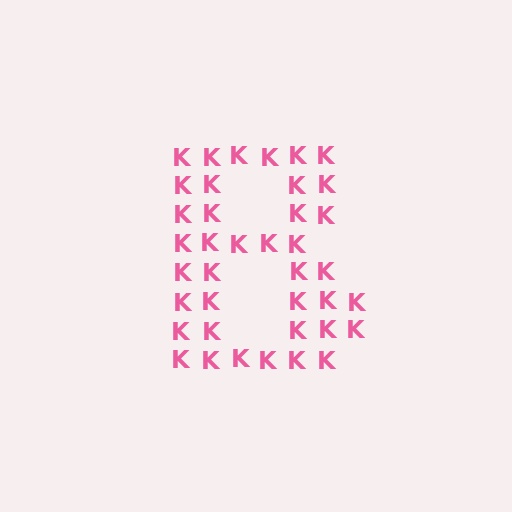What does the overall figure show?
The overall figure shows the letter B.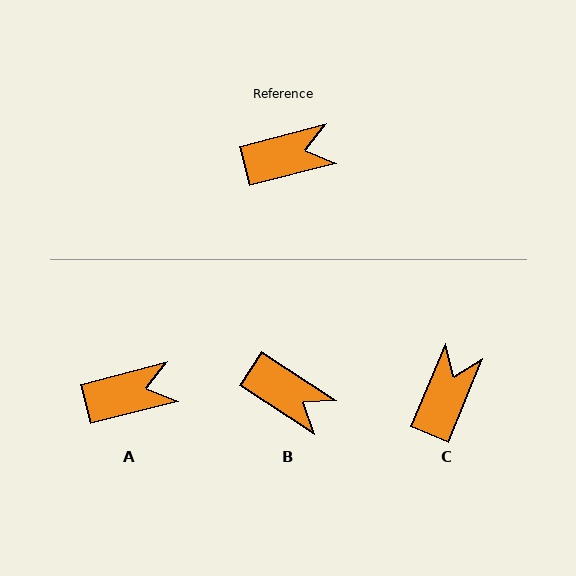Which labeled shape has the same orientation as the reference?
A.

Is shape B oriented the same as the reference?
No, it is off by about 47 degrees.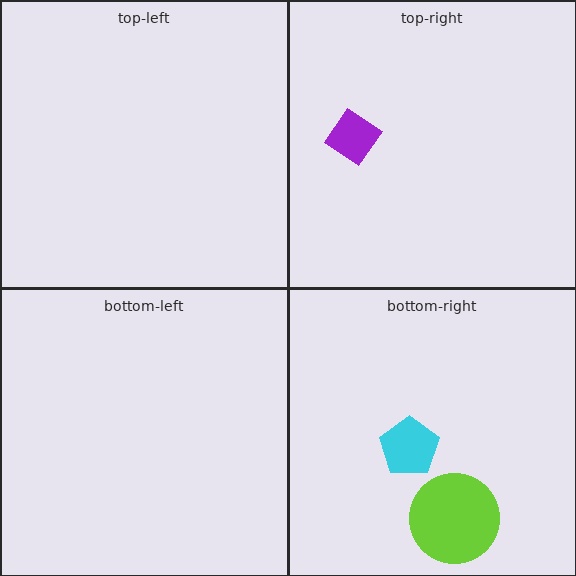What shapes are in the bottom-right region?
The cyan pentagon, the lime circle.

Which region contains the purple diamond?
The top-right region.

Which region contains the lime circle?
The bottom-right region.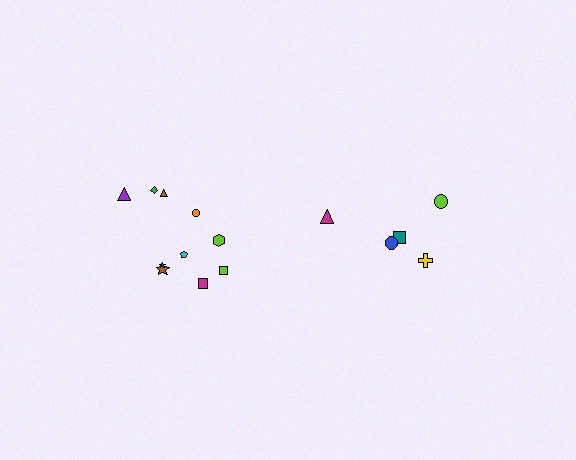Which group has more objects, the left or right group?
The left group.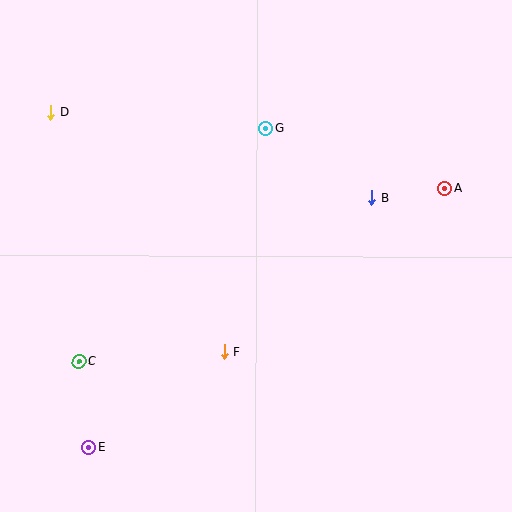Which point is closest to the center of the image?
Point F at (224, 352) is closest to the center.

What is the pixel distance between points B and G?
The distance between B and G is 127 pixels.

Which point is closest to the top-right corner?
Point A is closest to the top-right corner.